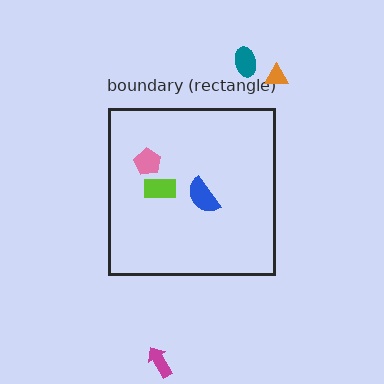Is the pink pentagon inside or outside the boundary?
Inside.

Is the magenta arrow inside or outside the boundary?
Outside.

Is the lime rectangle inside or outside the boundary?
Inside.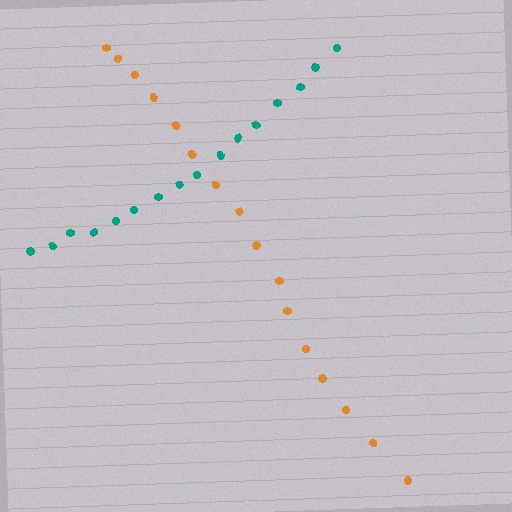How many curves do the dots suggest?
There are 2 distinct paths.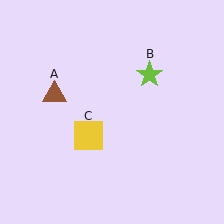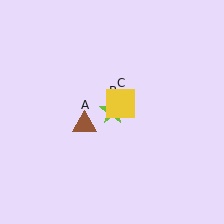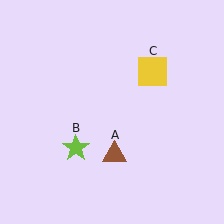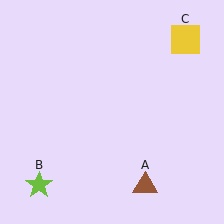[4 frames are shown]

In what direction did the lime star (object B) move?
The lime star (object B) moved down and to the left.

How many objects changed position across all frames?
3 objects changed position: brown triangle (object A), lime star (object B), yellow square (object C).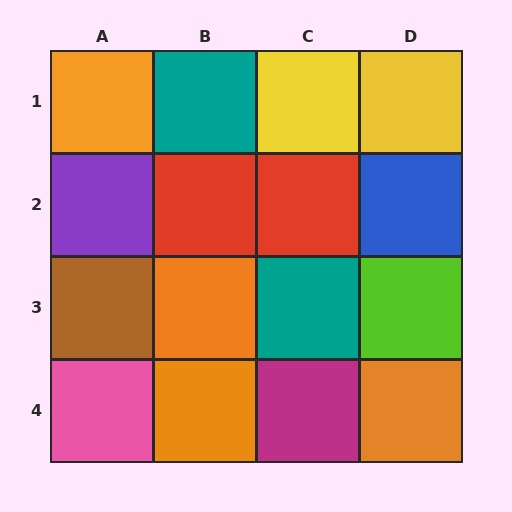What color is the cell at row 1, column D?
Yellow.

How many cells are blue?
1 cell is blue.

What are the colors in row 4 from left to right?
Pink, orange, magenta, orange.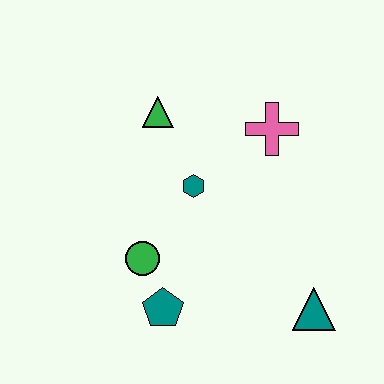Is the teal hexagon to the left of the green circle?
No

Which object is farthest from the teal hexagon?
The teal triangle is farthest from the teal hexagon.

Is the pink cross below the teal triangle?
No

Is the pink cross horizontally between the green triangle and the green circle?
No